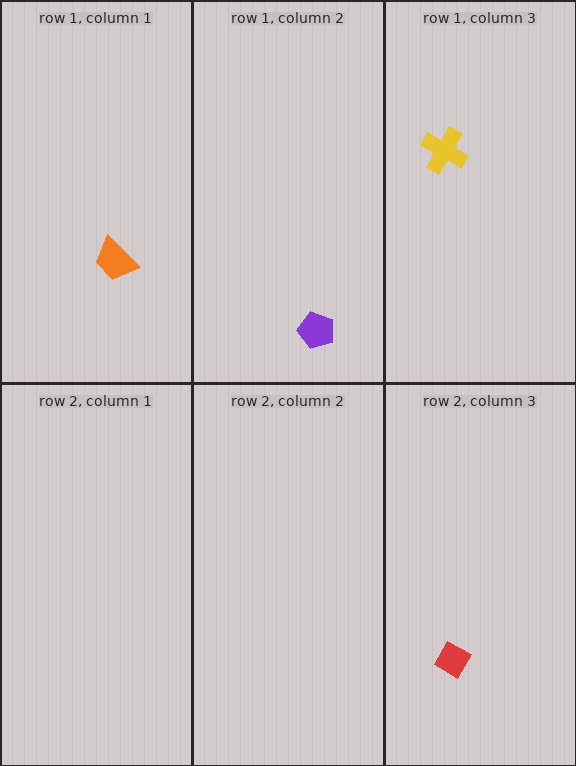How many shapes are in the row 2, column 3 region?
1.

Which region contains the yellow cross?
The row 1, column 3 region.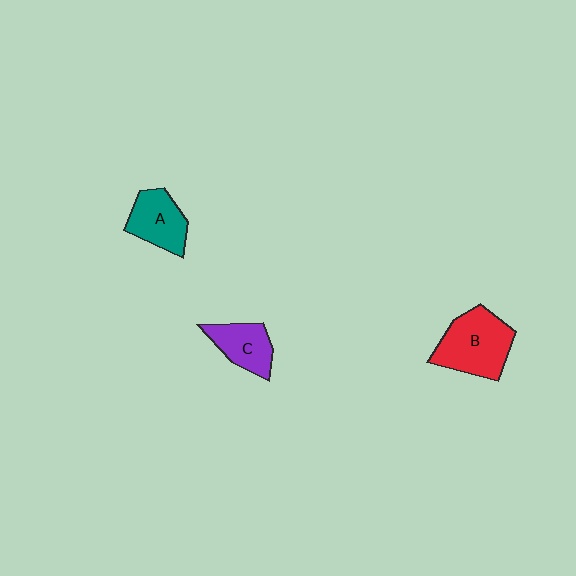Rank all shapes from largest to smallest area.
From largest to smallest: B (red), A (teal), C (purple).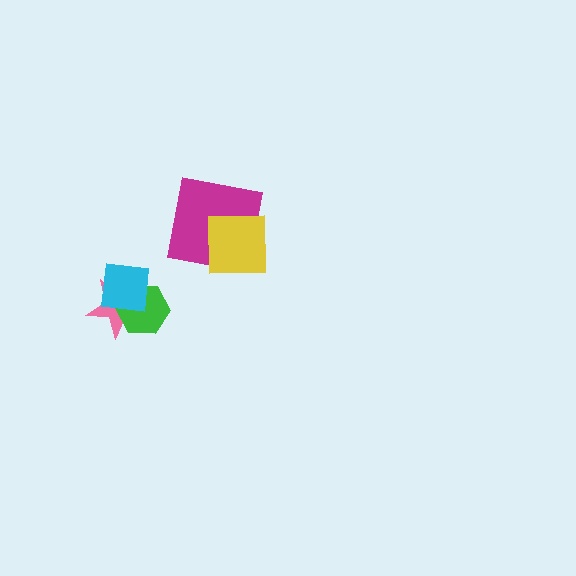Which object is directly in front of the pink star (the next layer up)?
The green hexagon is directly in front of the pink star.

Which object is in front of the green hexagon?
The cyan square is in front of the green hexagon.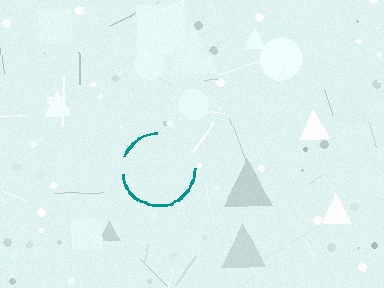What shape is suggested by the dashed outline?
The dashed outline suggests a circle.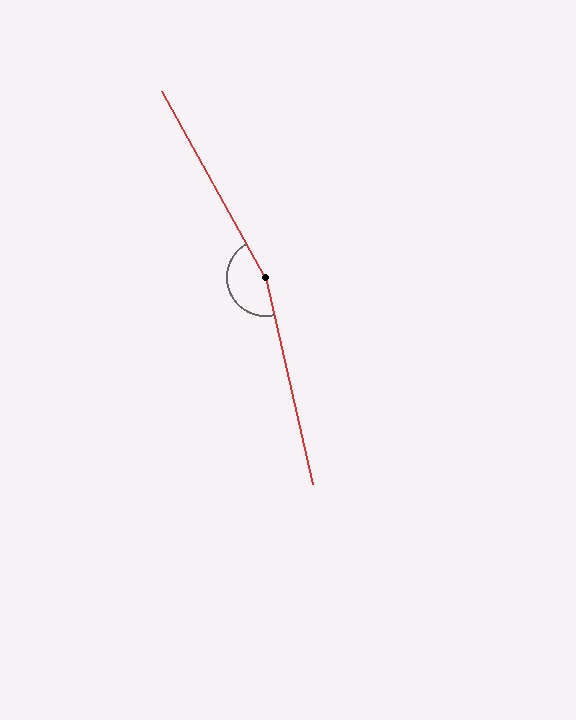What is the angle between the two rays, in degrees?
Approximately 164 degrees.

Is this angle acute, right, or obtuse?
It is obtuse.